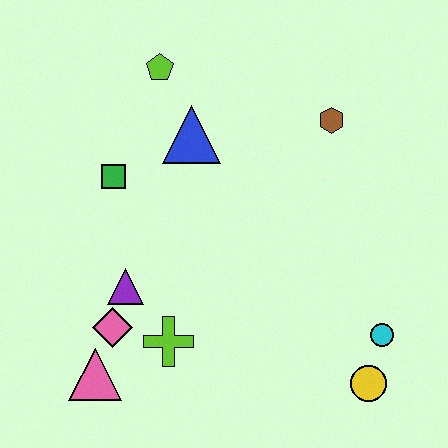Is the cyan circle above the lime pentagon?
No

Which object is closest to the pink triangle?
The pink diamond is closest to the pink triangle.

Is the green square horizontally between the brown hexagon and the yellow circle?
No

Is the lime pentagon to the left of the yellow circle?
Yes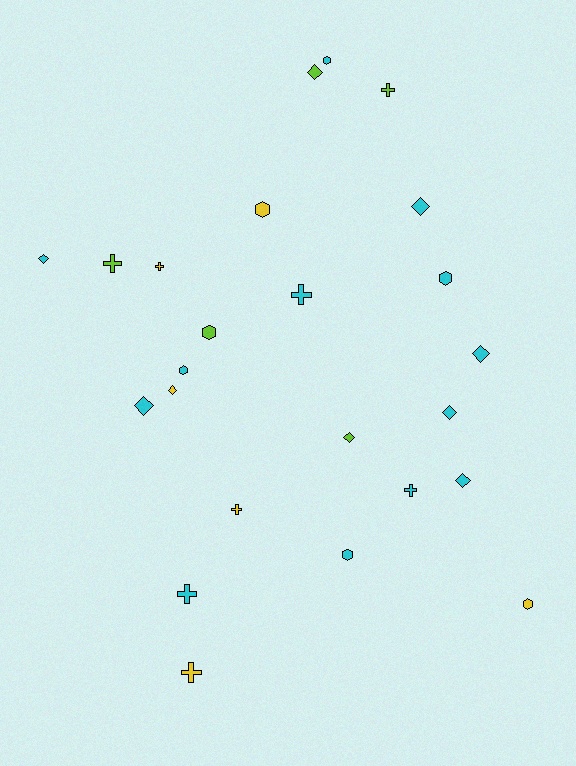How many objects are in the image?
There are 24 objects.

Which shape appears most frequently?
Diamond, with 9 objects.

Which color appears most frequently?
Cyan, with 13 objects.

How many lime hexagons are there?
There is 1 lime hexagon.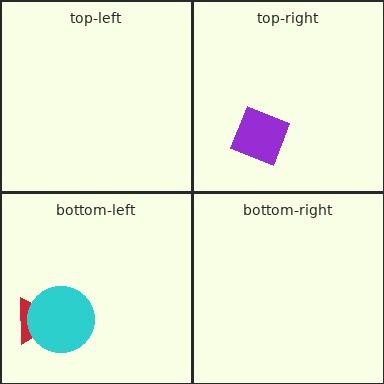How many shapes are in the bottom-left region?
2.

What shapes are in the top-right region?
The purple diamond.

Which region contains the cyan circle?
The bottom-left region.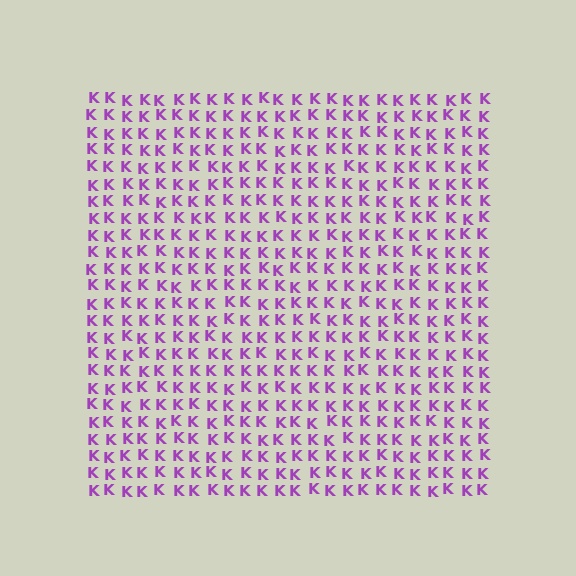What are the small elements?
The small elements are letter K's.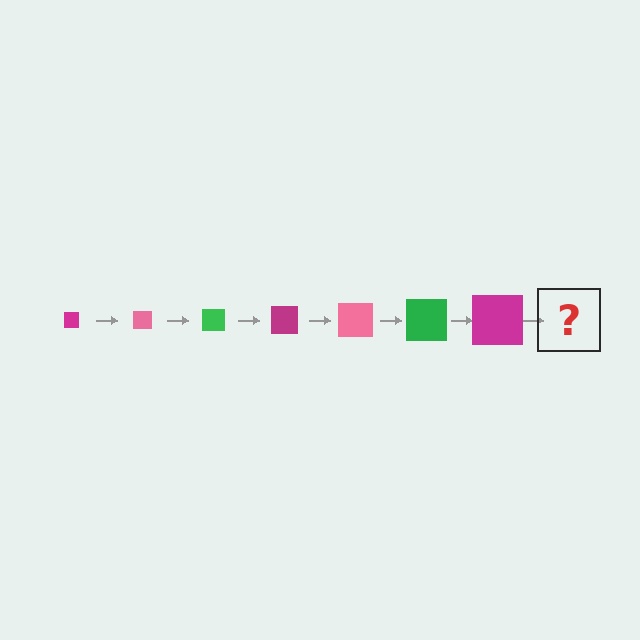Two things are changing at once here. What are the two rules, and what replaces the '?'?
The two rules are that the square grows larger each step and the color cycles through magenta, pink, and green. The '?' should be a pink square, larger than the previous one.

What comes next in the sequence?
The next element should be a pink square, larger than the previous one.